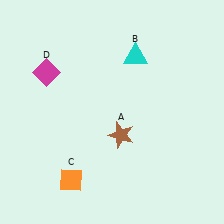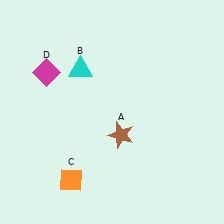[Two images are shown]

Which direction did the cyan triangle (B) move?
The cyan triangle (B) moved left.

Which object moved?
The cyan triangle (B) moved left.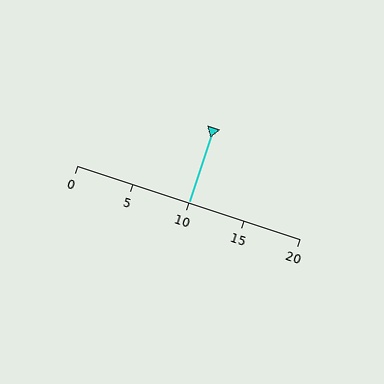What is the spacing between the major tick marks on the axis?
The major ticks are spaced 5 apart.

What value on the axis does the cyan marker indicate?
The marker indicates approximately 10.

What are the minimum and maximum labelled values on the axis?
The axis runs from 0 to 20.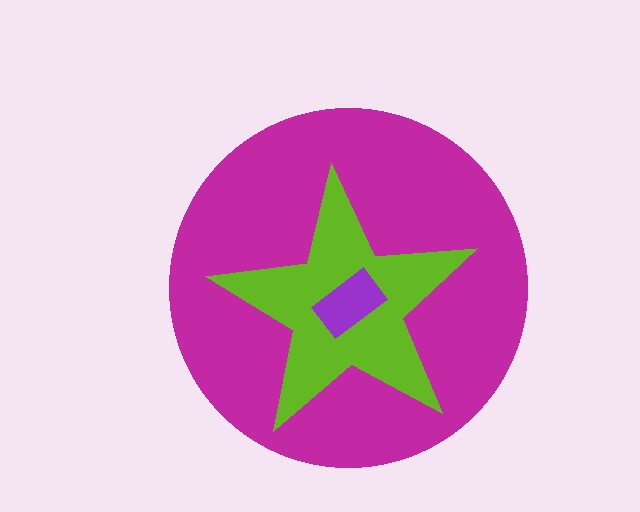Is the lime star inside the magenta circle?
Yes.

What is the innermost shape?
The purple rectangle.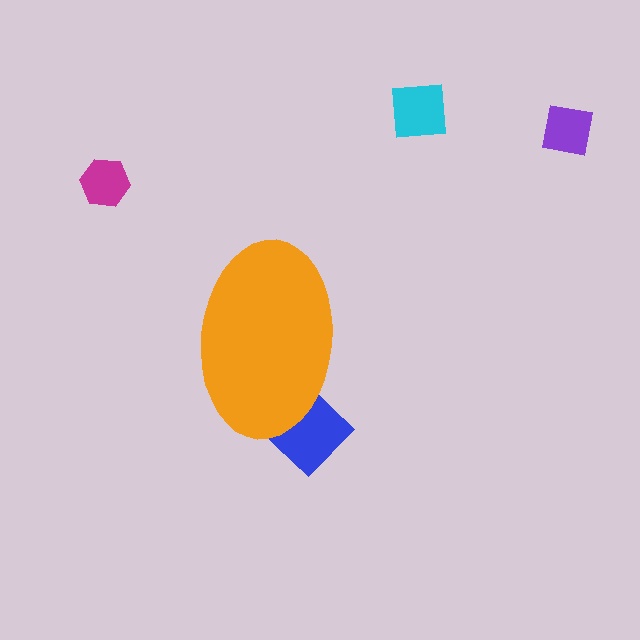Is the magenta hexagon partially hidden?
No, the magenta hexagon is fully visible.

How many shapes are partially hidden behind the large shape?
1 shape is partially hidden.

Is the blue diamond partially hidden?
Yes, the blue diamond is partially hidden behind the orange ellipse.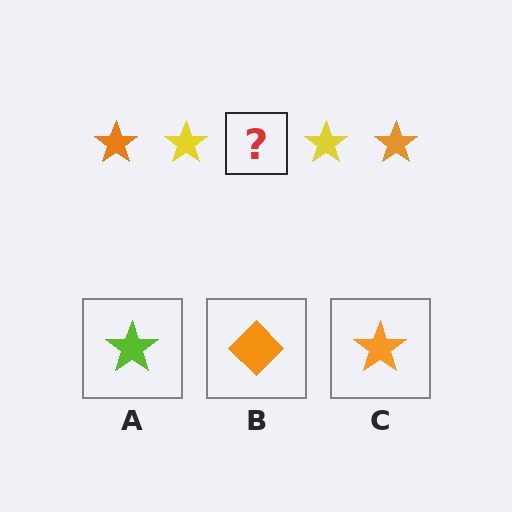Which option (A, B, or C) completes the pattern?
C.